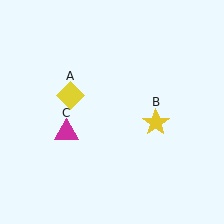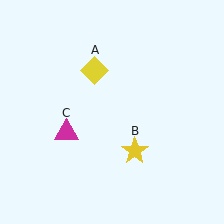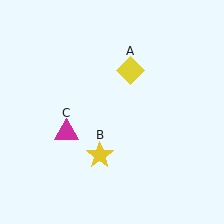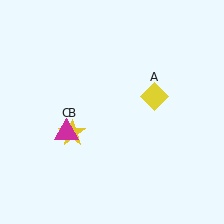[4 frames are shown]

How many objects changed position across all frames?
2 objects changed position: yellow diamond (object A), yellow star (object B).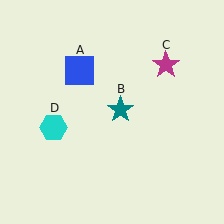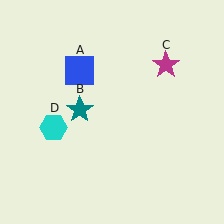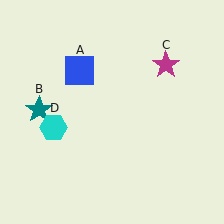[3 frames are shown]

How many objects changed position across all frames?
1 object changed position: teal star (object B).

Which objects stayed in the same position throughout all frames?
Blue square (object A) and magenta star (object C) and cyan hexagon (object D) remained stationary.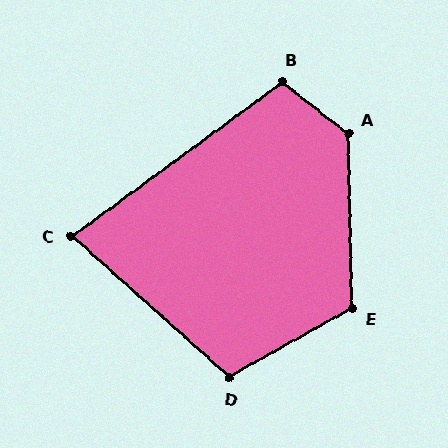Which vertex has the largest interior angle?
A, at approximately 130 degrees.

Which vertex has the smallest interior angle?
C, at approximately 78 degrees.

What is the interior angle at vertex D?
Approximately 109 degrees (obtuse).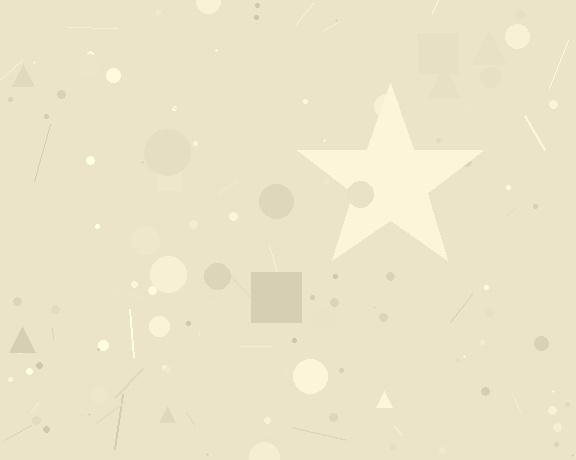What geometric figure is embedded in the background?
A star is embedded in the background.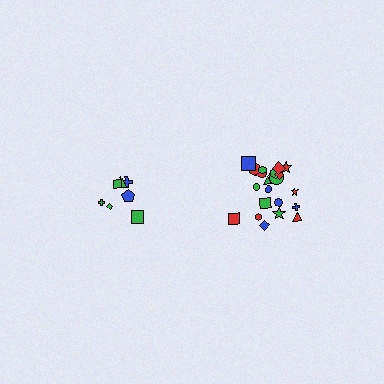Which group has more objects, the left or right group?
The right group.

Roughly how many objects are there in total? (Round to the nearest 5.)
Roughly 30 objects in total.